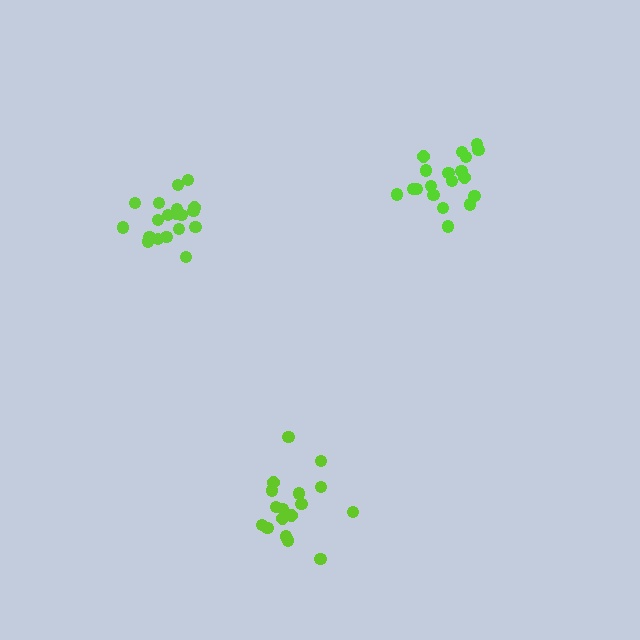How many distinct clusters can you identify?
There are 3 distinct clusters.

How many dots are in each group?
Group 1: 17 dots, Group 2: 19 dots, Group 3: 19 dots (55 total).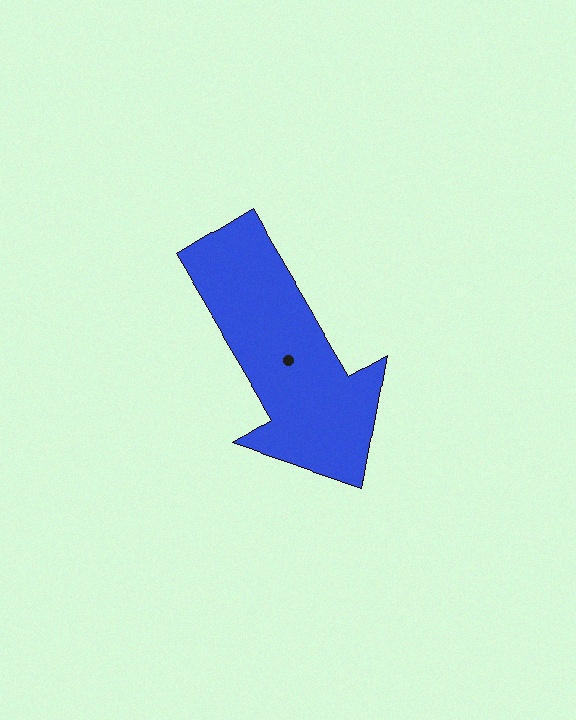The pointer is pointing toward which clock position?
Roughly 5 o'clock.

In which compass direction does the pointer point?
Southeast.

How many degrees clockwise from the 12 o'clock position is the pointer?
Approximately 149 degrees.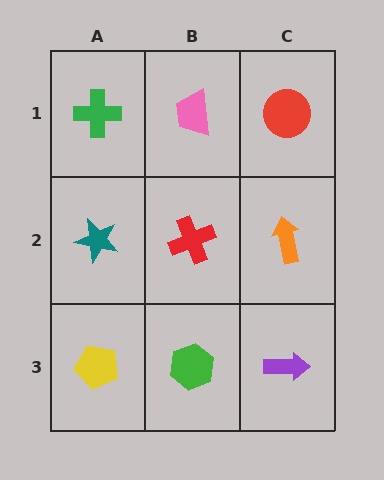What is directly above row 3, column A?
A teal star.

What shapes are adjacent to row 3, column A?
A teal star (row 2, column A), a green hexagon (row 3, column B).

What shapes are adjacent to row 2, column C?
A red circle (row 1, column C), a purple arrow (row 3, column C), a red cross (row 2, column B).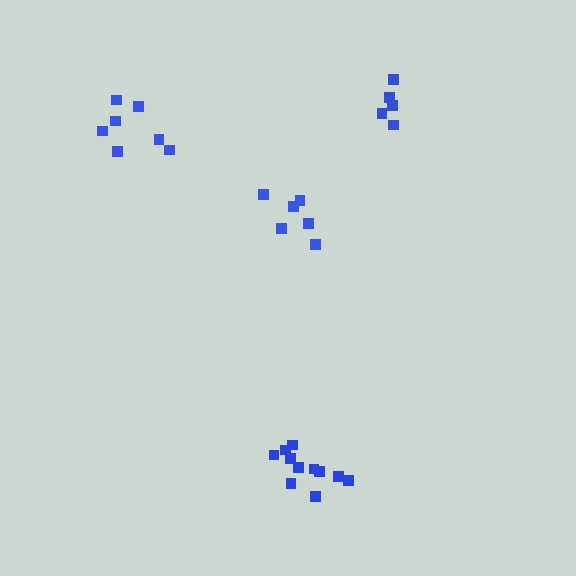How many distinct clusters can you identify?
There are 4 distinct clusters.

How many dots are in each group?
Group 1: 6 dots, Group 2: 6 dots, Group 3: 7 dots, Group 4: 11 dots (30 total).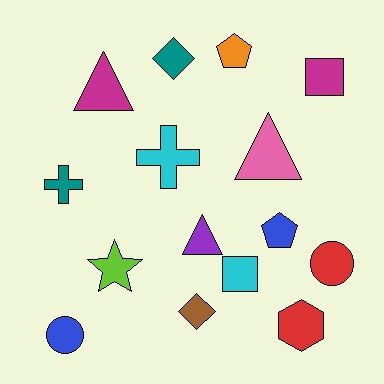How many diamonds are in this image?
There are 2 diamonds.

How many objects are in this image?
There are 15 objects.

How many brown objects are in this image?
There is 1 brown object.